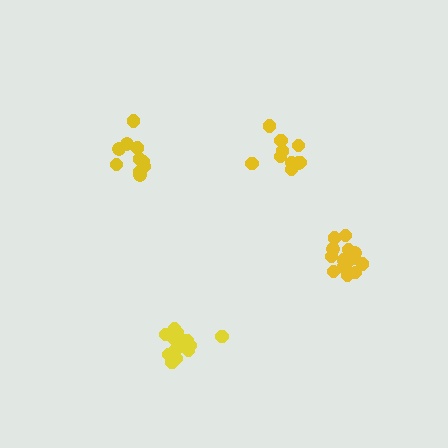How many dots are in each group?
Group 1: 15 dots, Group 2: 10 dots, Group 3: 14 dots, Group 4: 11 dots (50 total).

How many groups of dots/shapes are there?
There are 4 groups.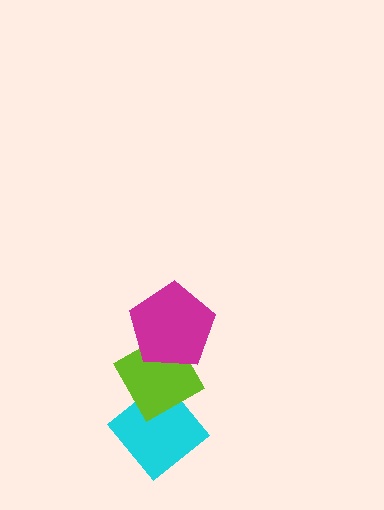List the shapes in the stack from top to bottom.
From top to bottom: the magenta pentagon, the lime diamond, the cyan diamond.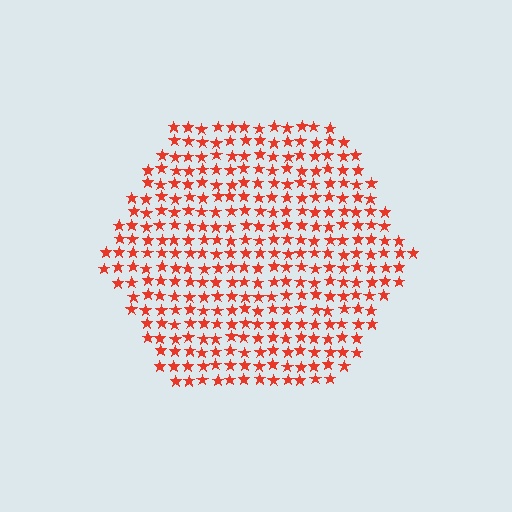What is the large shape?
The large shape is a hexagon.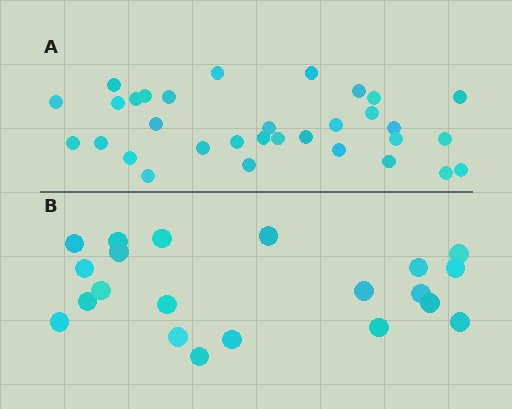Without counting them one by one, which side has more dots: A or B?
Region A (the top region) has more dots.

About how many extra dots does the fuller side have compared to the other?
Region A has roughly 12 or so more dots than region B.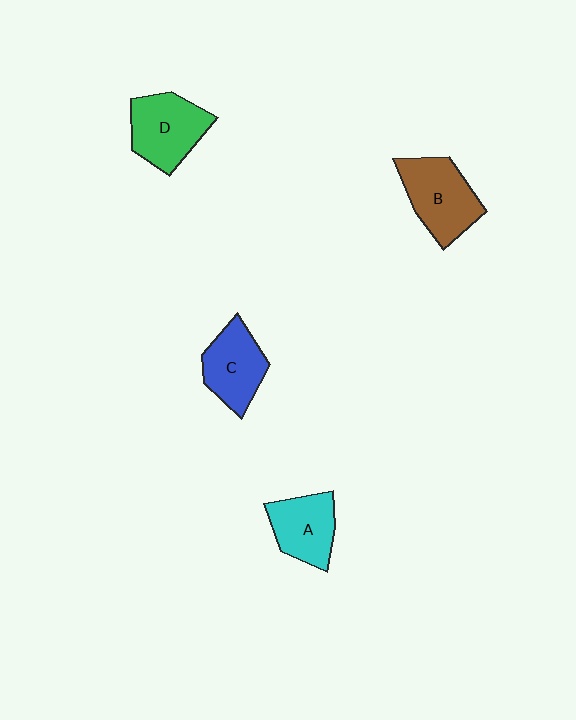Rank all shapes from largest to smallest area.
From largest to smallest: B (brown), D (green), C (blue), A (cyan).